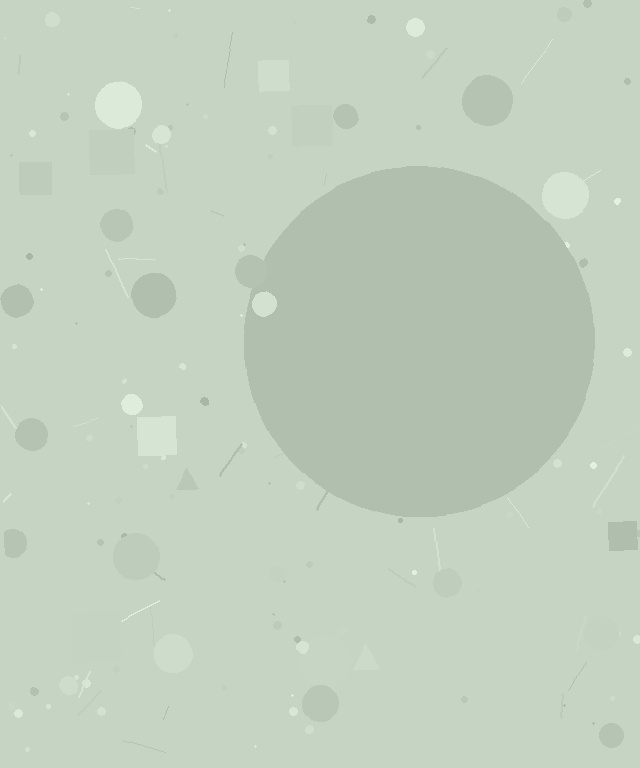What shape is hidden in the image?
A circle is hidden in the image.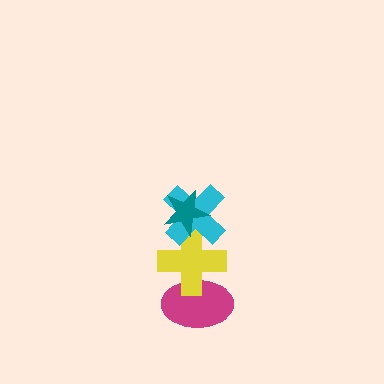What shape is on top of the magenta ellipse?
The yellow cross is on top of the magenta ellipse.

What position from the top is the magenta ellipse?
The magenta ellipse is 4th from the top.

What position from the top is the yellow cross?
The yellow cross is 3rd from the top.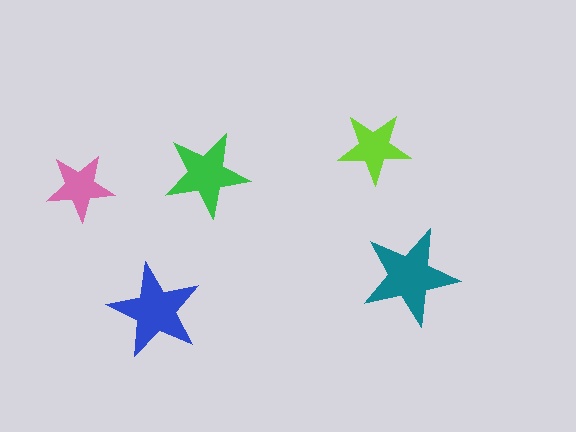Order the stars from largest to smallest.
the teal one, the blue one, the green one, the lime one, the pink one.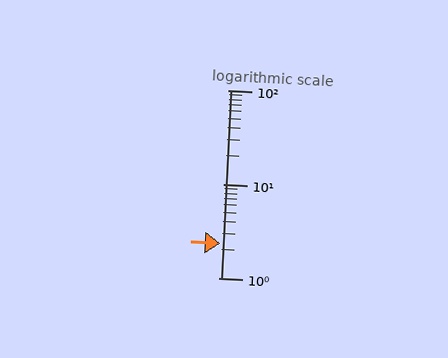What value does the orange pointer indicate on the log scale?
The pointer indicates approximately 2.3.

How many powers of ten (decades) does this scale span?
The scale spans 2 decades, from 1 to 100.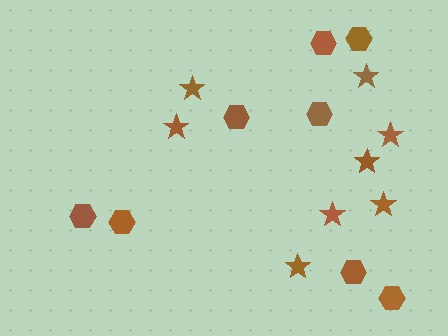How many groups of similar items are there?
There are 2 groups: one group of stars (8) and one group of hexagons (8).